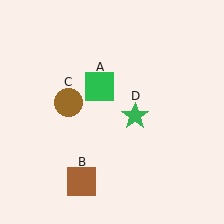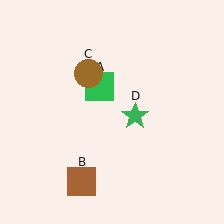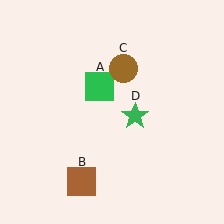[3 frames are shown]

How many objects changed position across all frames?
1 object changed position: brown circle (object C).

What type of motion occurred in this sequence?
The brown circle (object C) rotated clockwise around the center of the scene.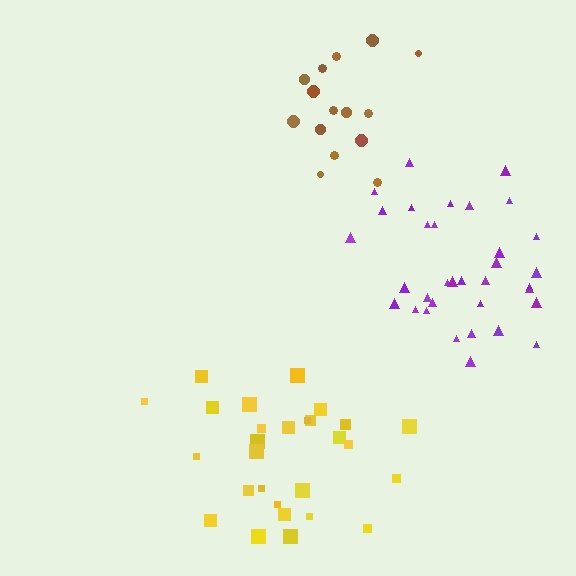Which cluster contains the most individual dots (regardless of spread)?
Purple (35).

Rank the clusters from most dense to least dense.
purple, brown, yellow.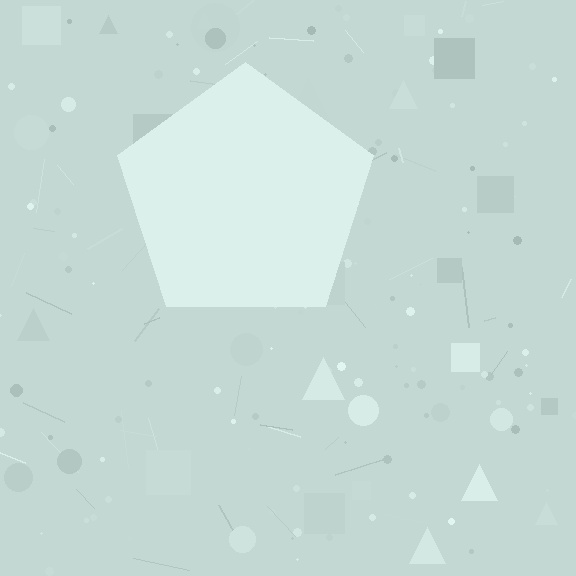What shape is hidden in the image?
A pentagon is hidden in the image.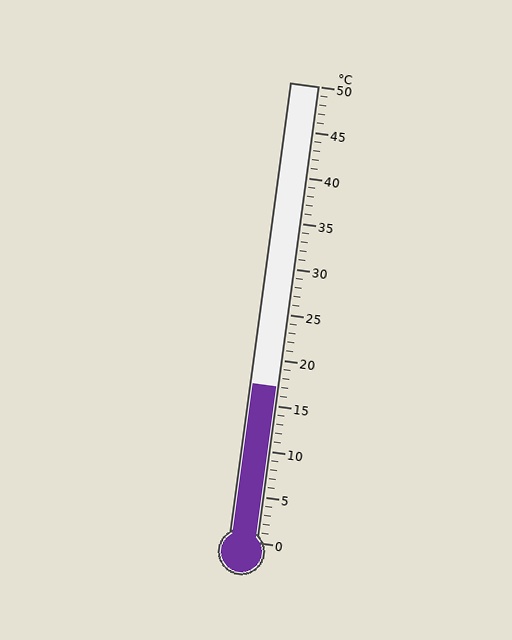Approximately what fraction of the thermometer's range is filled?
The thermometer is filled to approximately 35% of its range.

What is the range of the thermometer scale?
The thermometer scale ranges from 0°C to 50°C.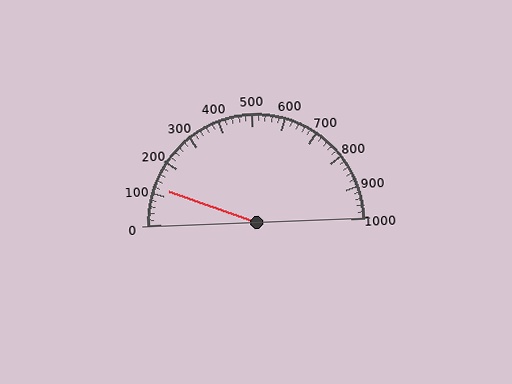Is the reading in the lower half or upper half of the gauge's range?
The reading is in the lower half of the range (0 to 1000).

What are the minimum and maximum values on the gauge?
The gauge ranges from 0 to 1000.